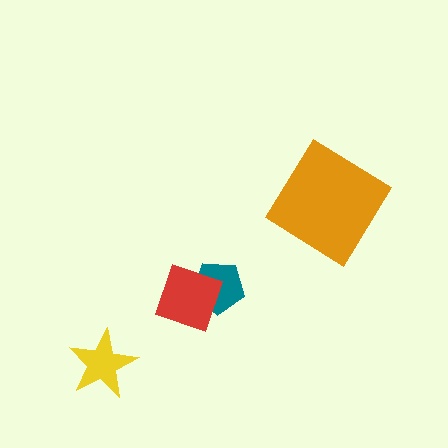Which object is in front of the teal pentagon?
The red diamond is in front of the teal pentagon.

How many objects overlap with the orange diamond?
0 objects overlap with the orange diamond.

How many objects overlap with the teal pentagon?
1 object overlaps with the teal pentagon.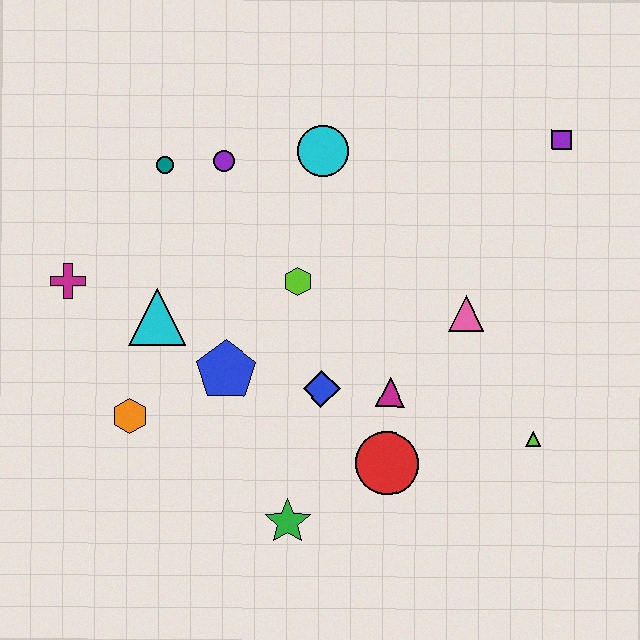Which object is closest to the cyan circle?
The purple circle is closest to the cyan circle.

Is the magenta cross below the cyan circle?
Yes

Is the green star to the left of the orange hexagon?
No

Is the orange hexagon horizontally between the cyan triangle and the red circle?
No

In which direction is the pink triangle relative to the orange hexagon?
The pink triangle is to the right of the orange hexagon.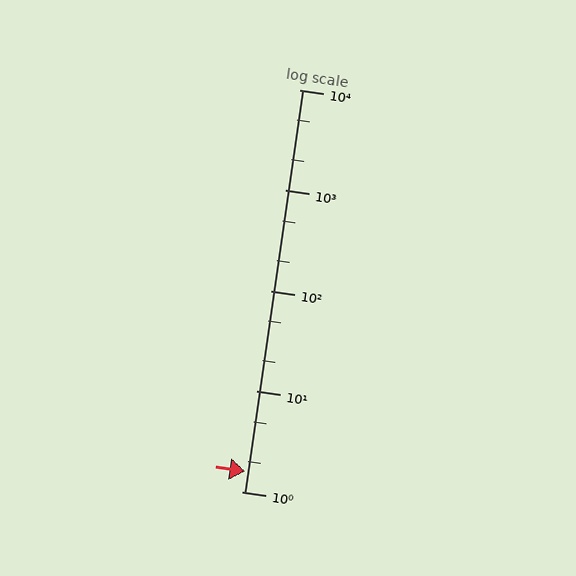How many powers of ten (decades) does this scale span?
The scale spans 4 decades, from 1 to 10000.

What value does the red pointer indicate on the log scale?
The pointer indicates approximately 1.6.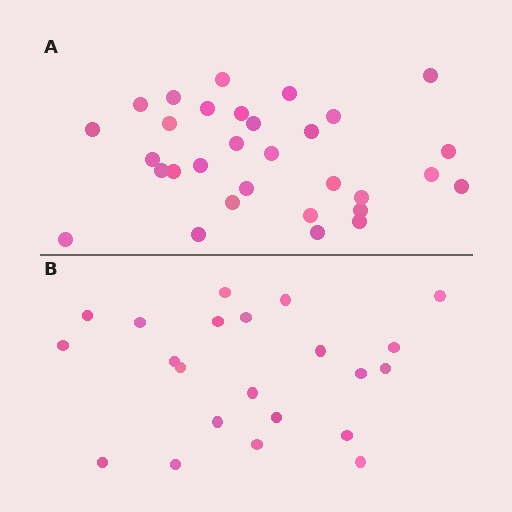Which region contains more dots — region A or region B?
Region A (the top region) has more dots.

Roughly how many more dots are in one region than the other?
Region A has roughly 8 or so more dots than region B.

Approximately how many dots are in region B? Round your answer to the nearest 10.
About 20 dots. (The exact count is 22, which rounds to 20.)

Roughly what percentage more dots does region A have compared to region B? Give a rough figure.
About 40% more.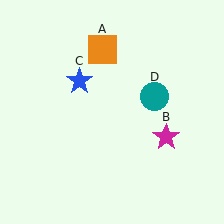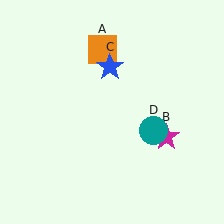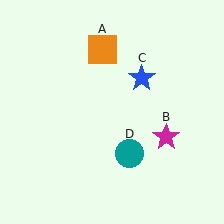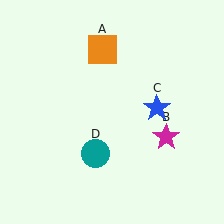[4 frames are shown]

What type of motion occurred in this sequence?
The blue star (object C), teal circle (object D) rotated clockwise around the center of the scene.